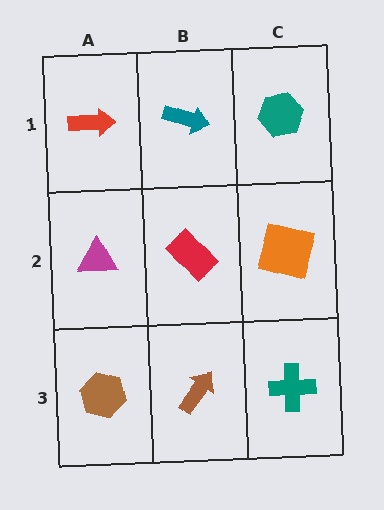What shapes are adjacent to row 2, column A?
A red arrow (row 1, column A), a brown hexagon (row 3, column A), a red rectangle (row 2, column B).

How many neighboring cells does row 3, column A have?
2.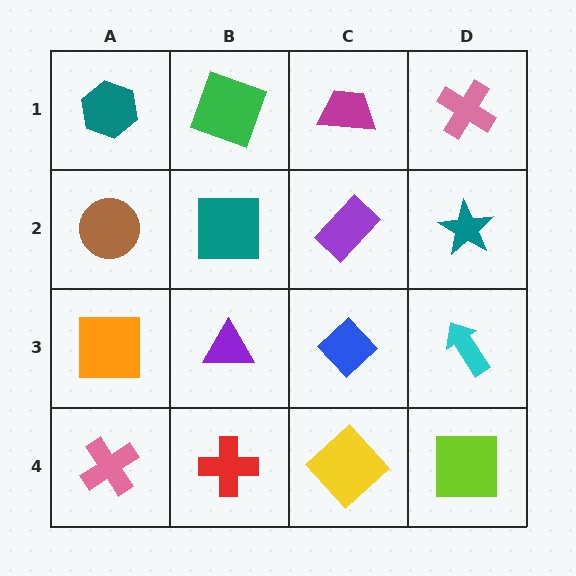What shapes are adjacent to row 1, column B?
A teal square (row 2, column B), a teal hexagon (row 1, column A), a magenta trapezoid (row 1, column C).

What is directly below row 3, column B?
A red cross.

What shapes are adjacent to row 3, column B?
A teal square (row 2, column B), a red cross (row 4, column B), an orange square (row 3, column A), a blue diamond (row 3, column C).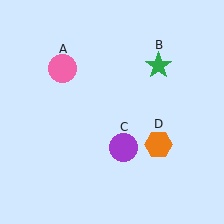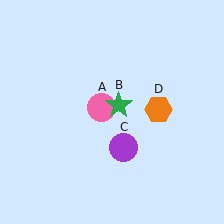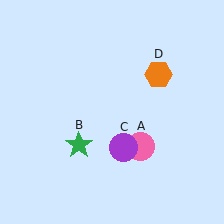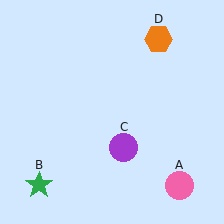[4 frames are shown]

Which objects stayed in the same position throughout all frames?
Purple circle (object C) remained stationary.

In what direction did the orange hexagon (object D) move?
The orange hexagon (object D) moved up.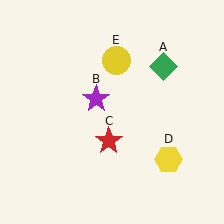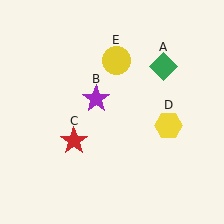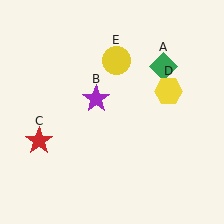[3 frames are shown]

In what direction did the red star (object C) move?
The red star (object C) moved left.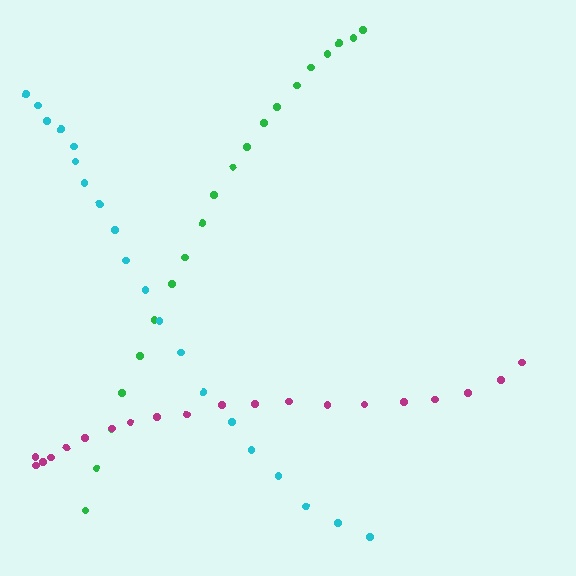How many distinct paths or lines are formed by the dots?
There are 3 distinct paths.